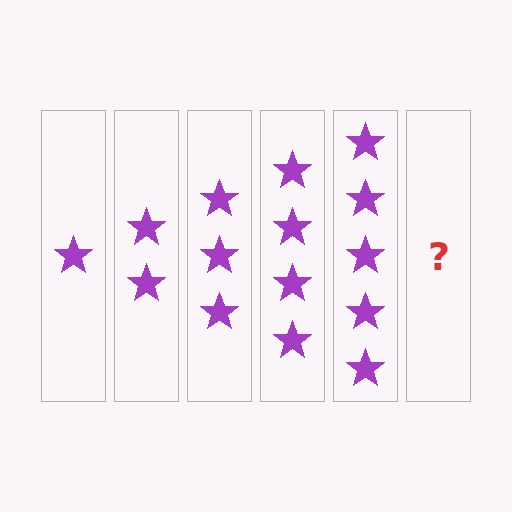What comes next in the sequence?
The next element should be 6 stars.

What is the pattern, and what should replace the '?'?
The pattern is that each step adds one more star. The '?' should be 6 stars.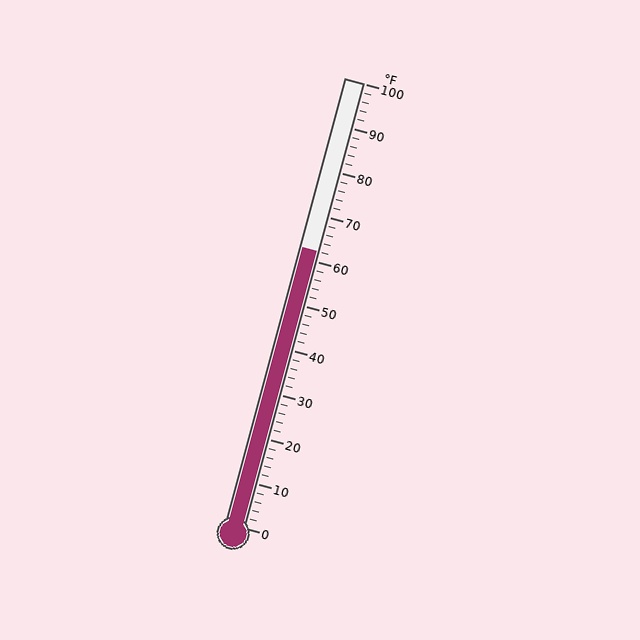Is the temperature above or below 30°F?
The temperature is above 30°F.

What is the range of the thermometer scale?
The thermometer scale ranges from 0°F to 100°F.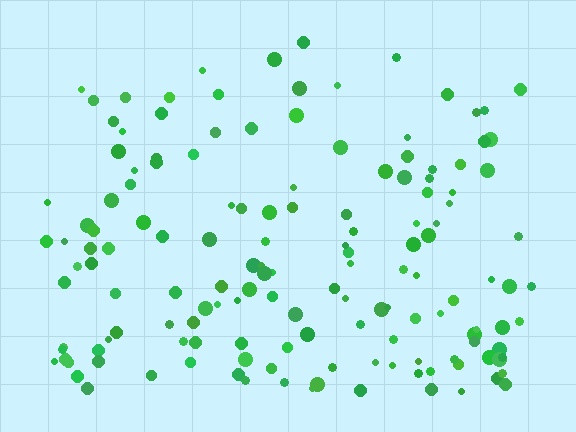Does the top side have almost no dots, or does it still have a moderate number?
Still a moderate number, just noticeably fewer than the bottom.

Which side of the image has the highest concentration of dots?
The bottom.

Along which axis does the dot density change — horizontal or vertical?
Vertical.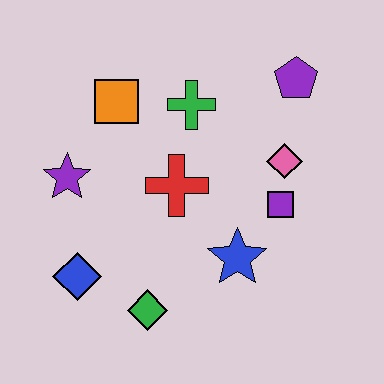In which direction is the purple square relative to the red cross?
The purple square is to the right of the red cross.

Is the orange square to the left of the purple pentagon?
Yes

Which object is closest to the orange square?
The green cross is closest to the orange square.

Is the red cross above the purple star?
No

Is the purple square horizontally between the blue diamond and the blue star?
No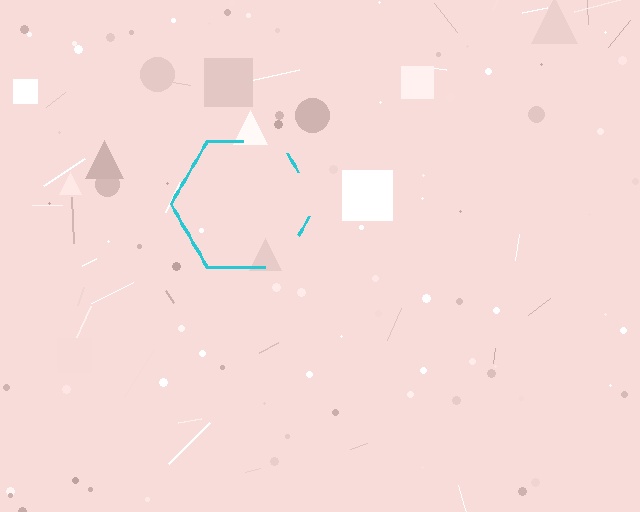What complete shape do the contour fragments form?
The contour fragments form a hexagon.